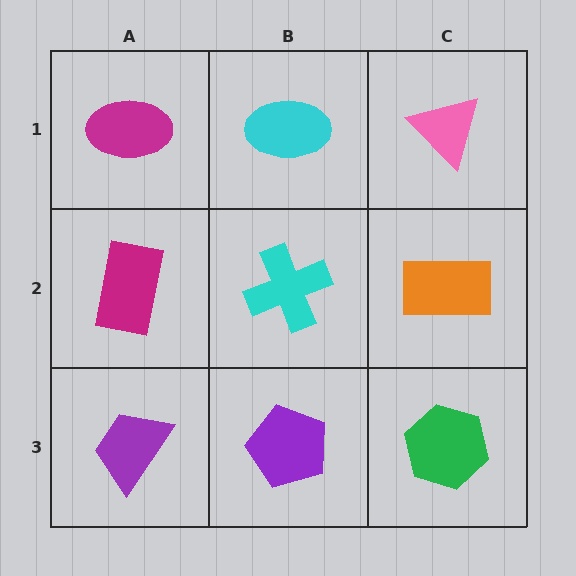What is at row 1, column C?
A pink triangle.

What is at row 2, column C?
An orange rectangle.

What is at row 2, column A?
A magenta rectangle.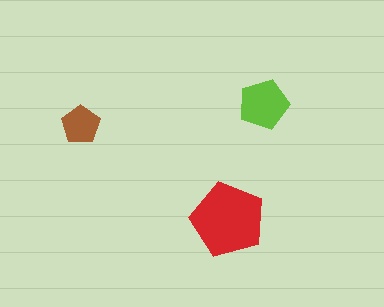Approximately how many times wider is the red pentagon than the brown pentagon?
About 2 times wider.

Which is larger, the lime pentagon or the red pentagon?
The red one.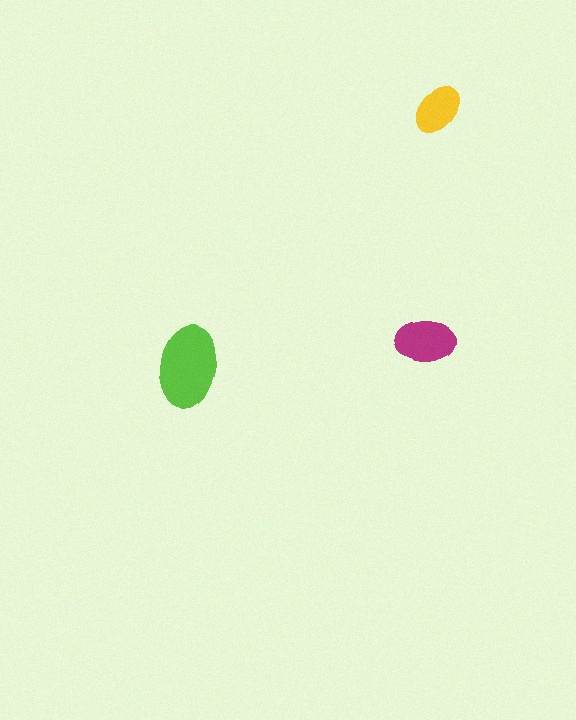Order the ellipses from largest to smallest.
the lime one, the magenta one, the yellow one.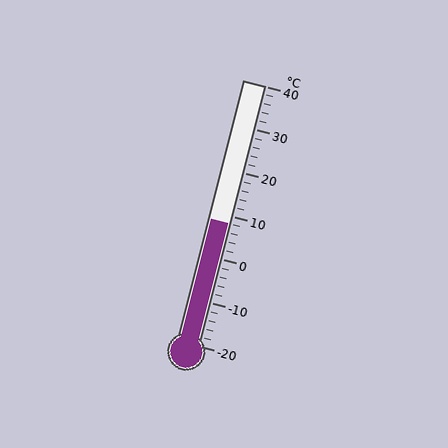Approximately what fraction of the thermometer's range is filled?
The thermometer is filled to approximately 45% of its range.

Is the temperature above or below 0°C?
The temperature is above 0°C.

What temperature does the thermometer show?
The thermometer shows approximately 8°C.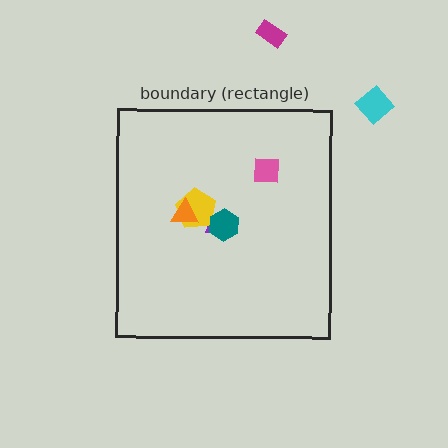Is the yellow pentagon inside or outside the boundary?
Inside.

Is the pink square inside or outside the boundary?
Inside.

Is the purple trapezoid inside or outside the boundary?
Inside.